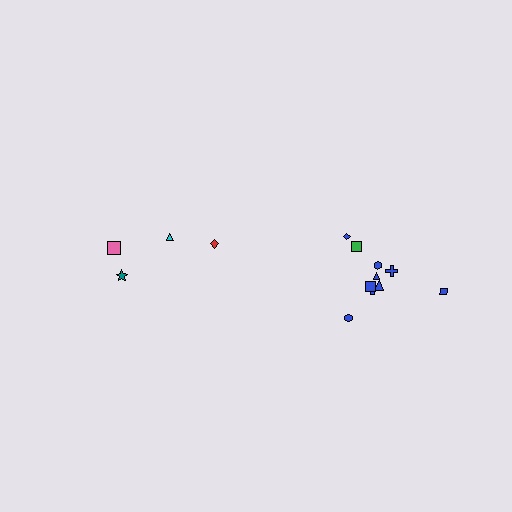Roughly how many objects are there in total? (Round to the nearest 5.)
Roughly 15 objects in total.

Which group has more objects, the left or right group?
The right group.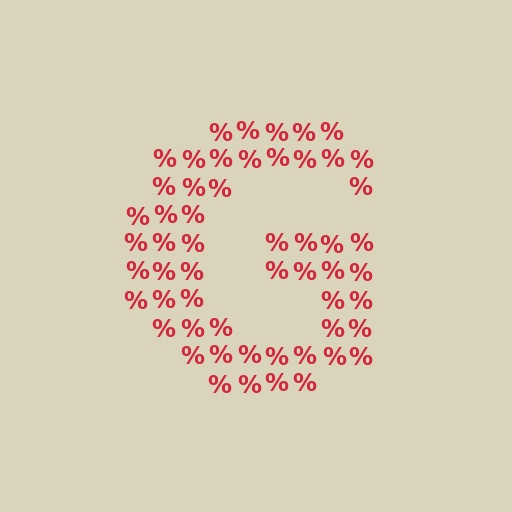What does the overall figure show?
The overall figure shows the letter G.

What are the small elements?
The small elements are percent signs.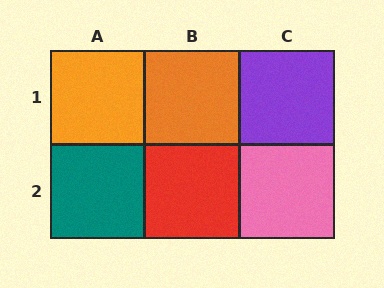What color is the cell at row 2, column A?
Teal.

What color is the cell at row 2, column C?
Pink.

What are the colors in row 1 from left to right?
Orange, orange, purple.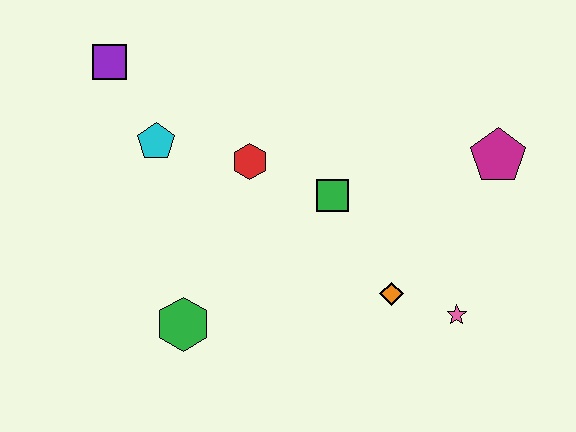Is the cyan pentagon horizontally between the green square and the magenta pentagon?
No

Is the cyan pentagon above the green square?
Yes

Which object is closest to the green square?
The red hexagon is closest to the green square.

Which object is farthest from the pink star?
The purple square is farthest from the pink star.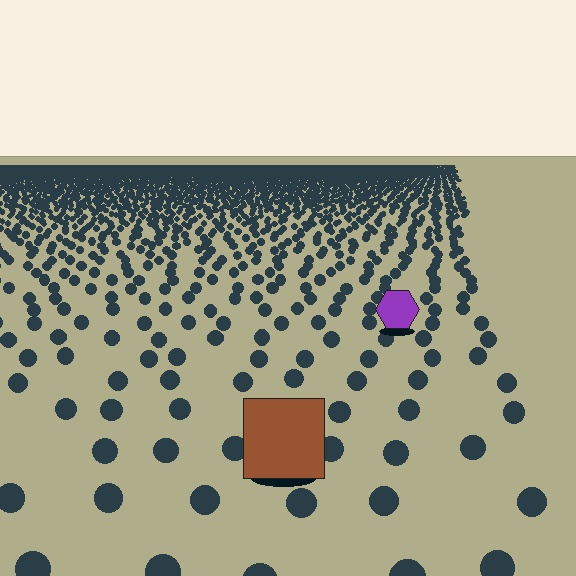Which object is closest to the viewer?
The brown square is closest. The texture marks near it are larger and more spread out.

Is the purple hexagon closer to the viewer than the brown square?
No. The brown square is closer — you can tell from the texture gradient: the ground texture is coarser near it.